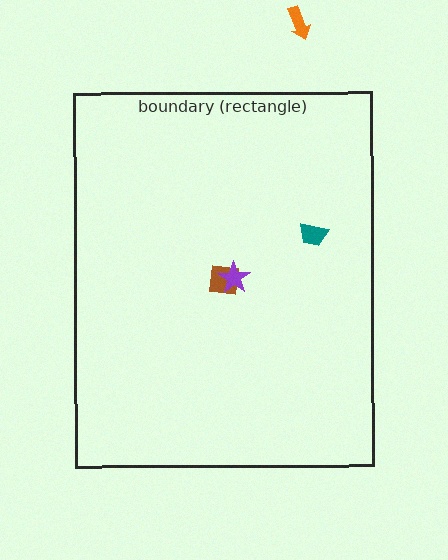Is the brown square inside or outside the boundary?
Inside.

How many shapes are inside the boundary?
3 inside, 1 outside.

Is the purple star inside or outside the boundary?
Inside.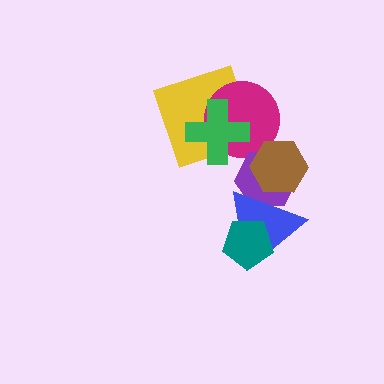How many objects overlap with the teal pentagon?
1 object overlaps with the teal pentagon.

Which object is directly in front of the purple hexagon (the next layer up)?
The blue triangle is directly in front of the purple hexagon.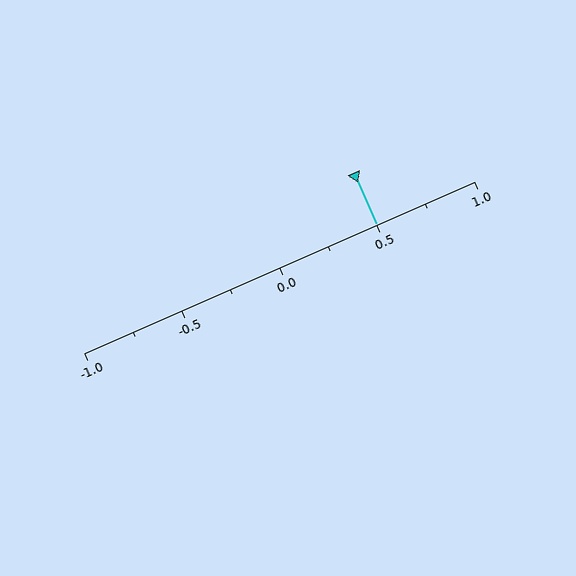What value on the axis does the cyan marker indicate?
The marker indicates approximately 0.5.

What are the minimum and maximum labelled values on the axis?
The axis runs from -1.0 to 1.0.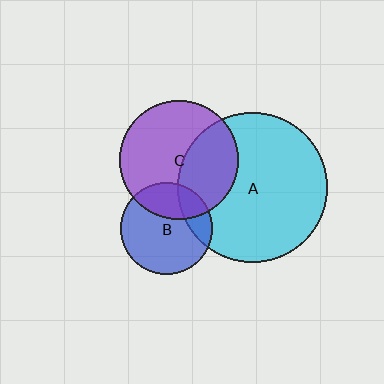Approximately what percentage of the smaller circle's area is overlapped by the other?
Approximately 30%.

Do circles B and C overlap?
Yes.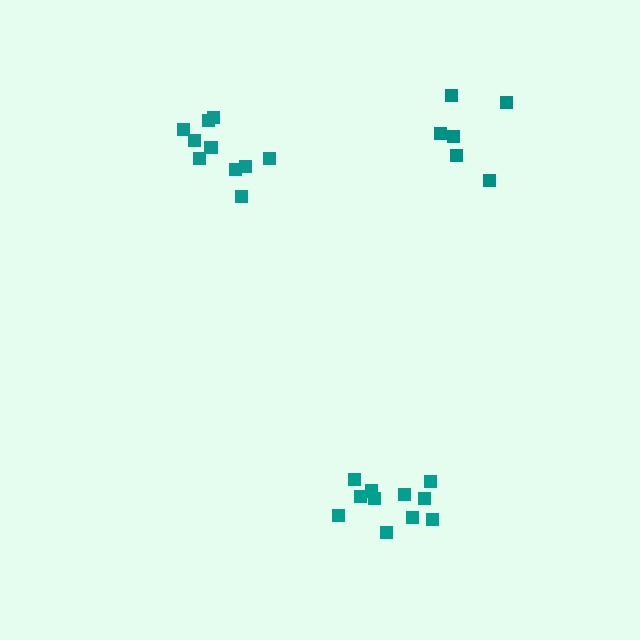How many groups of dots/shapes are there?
There are 3 groups.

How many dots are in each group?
Group 1: 10 dots, Group 2: 6 dots, Group 3: 11 dots (27 total).